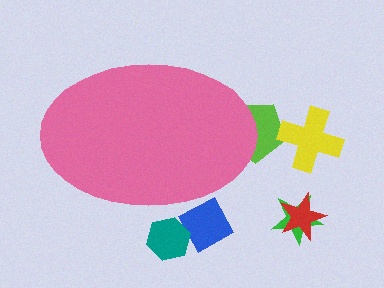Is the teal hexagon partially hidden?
Yes, the teal hexagon is partially hidden behind the pink ellipse.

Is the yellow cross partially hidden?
No, the yellow cross is fully visible.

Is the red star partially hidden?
No, the red star is fully visible.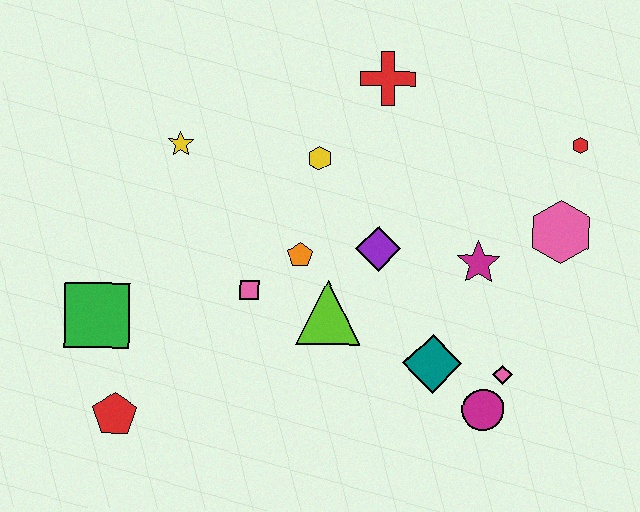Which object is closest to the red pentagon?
The green square is closest to the red pentagon.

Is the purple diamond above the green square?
Yes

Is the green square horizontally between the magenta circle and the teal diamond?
No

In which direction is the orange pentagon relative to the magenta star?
The orange pentagon is to the left of the magenta star.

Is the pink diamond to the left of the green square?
No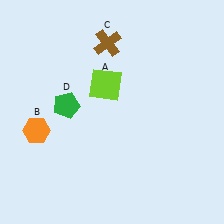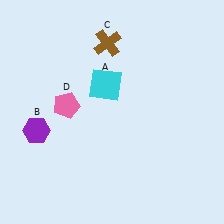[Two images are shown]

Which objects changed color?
A changed from lime to cyan. B changed from orange to purple. D changed from green to pink.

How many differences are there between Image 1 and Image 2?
There are 3 differences between the two images.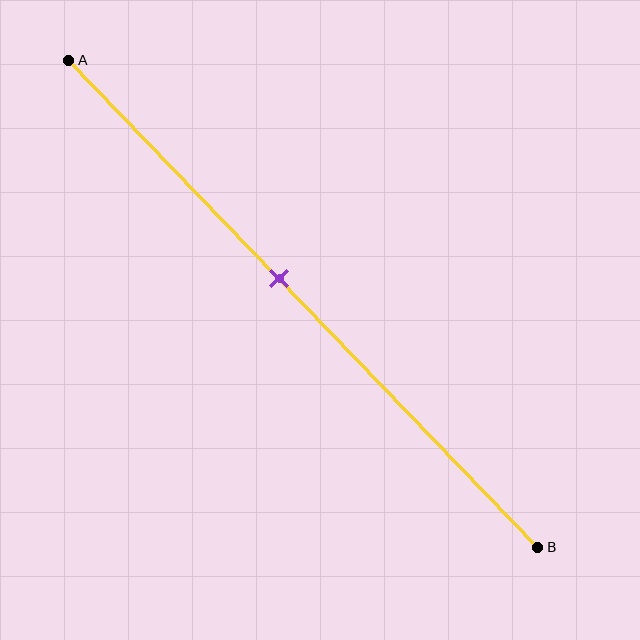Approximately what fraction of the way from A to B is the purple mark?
The purple mark is approximately 45% of the way from A to B.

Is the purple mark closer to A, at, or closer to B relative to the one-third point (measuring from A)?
The purple mark is closer to point B than the one-third point of segment AB.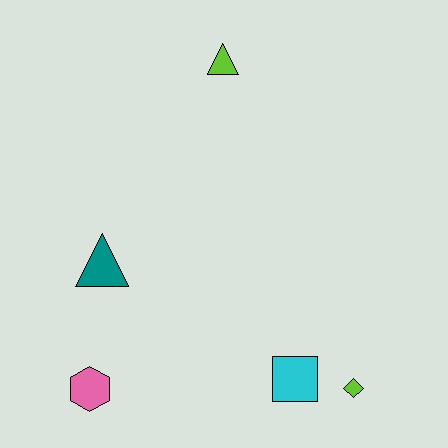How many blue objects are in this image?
There are no blue objects.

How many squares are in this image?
There is 1 square.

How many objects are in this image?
There are 5 objects.